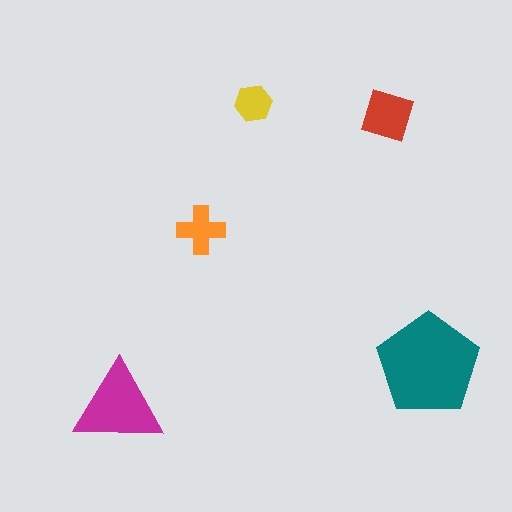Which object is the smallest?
The yellow hexagon.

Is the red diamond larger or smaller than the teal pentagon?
Smaller.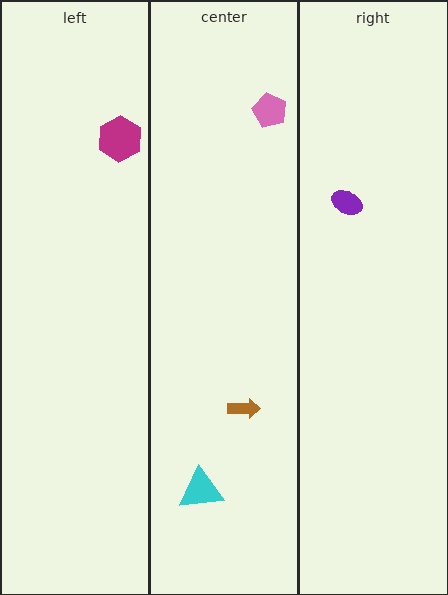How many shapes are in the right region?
1.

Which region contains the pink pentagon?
The center region.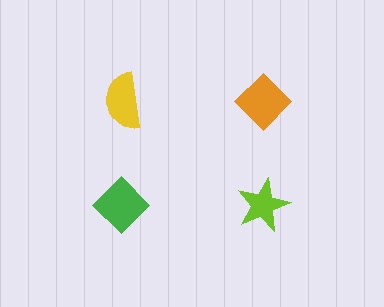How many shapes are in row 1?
2 shapes.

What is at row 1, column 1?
A yellow semicircle.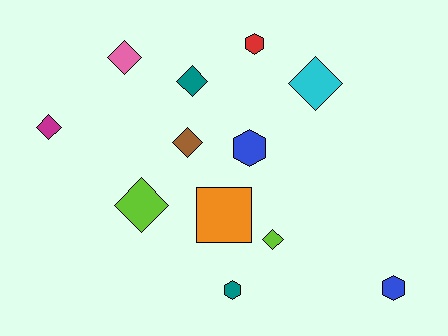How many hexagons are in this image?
There are 4 hexagons.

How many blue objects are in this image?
There are 2 blue objects.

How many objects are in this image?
There are 12 objects.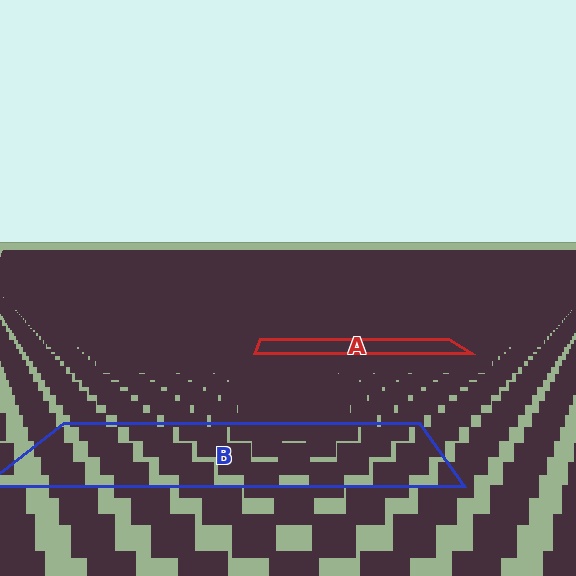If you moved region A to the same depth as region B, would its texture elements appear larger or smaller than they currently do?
They would appear larger. At a closer depth, the same texture elements are projected at a bigger on-screen size.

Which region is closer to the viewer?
Region B is closer. The texture elements there are larger and more spread out.